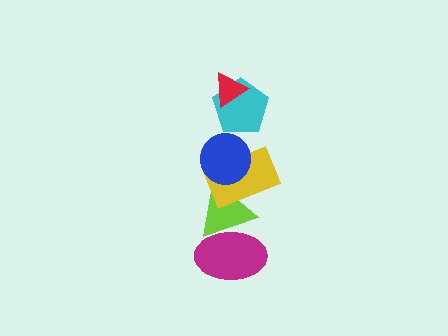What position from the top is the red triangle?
The red triangle is 1st from the top.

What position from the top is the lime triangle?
The lime triangle is 5th from the top.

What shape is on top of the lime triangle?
The yellow rectangle is on top of the lime triangle.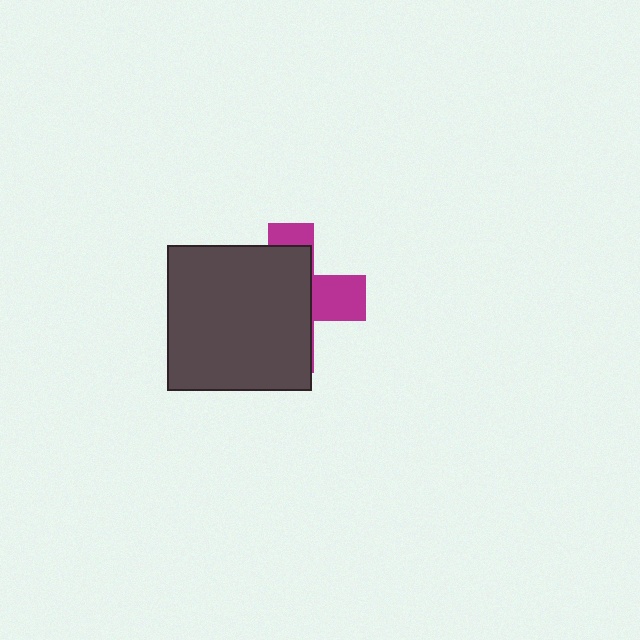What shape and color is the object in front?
The object in front is a dark gray square.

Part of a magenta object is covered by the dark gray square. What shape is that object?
It is a cross.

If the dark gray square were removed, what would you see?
You would see the complete magenta cross.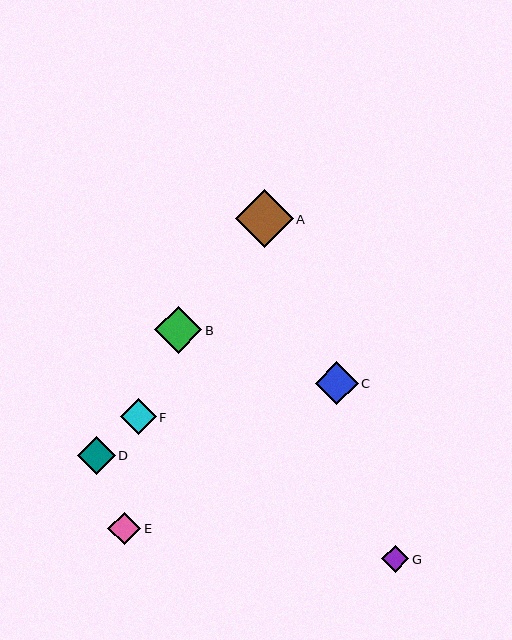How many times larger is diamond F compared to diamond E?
Diamond F is approximately 1.1 times the size of diamond E.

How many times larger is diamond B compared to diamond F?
Diamond B is approximately 1.3 times the size of diamond F.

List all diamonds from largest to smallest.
From largest to smallest: A, B, C, D, F, E, G.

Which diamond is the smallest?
Diamond G is the smallest with a size of approximately 27 pixels.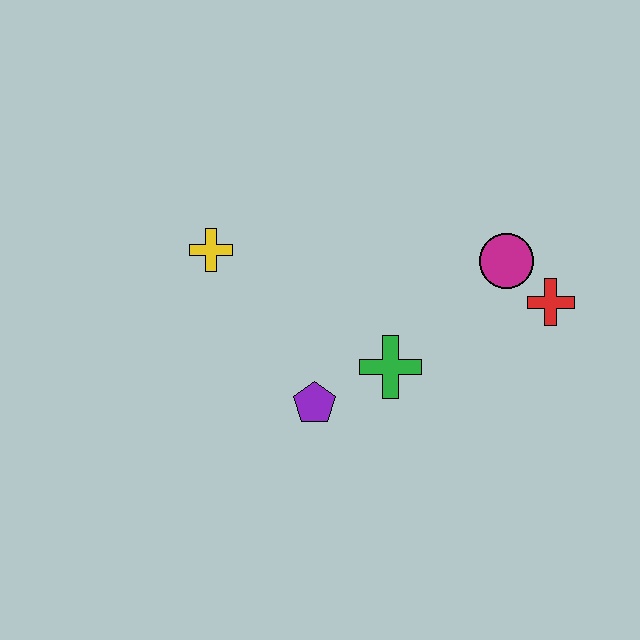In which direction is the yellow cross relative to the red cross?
The yellow cross is to the left of the red cross.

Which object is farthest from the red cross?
The yellow cross is farthest from the red cross.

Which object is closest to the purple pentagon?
The green cross is closest to the purple pentagon.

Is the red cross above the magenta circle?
No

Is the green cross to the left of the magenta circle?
Yes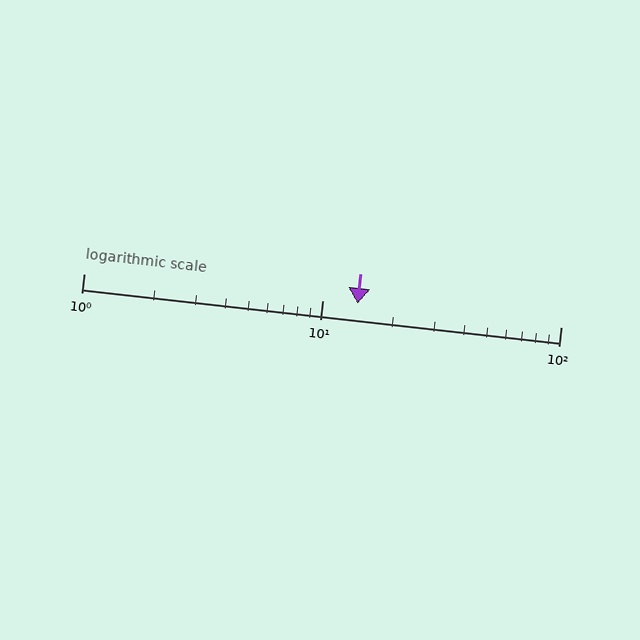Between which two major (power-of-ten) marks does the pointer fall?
The pointer is between 10 and 100.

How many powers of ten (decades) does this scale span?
The scale spans 2 decades, from 1 to 100.